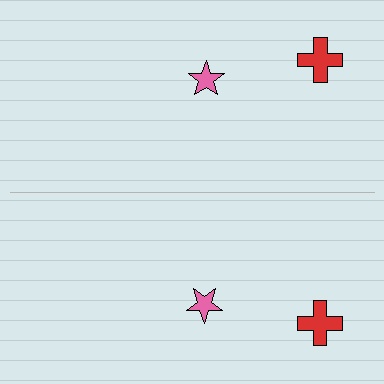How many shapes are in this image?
There are 4 shapes in this image.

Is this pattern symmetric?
Yes, this pattern has bilateral (reflection) symmetry.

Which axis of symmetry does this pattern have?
The pattern has a horizontal axis of symmetry running through the center of the image.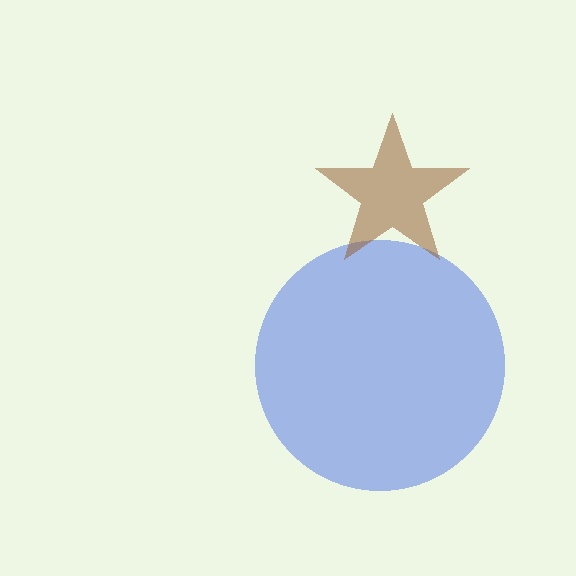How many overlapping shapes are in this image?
There are 2 overlapping shapes in the image.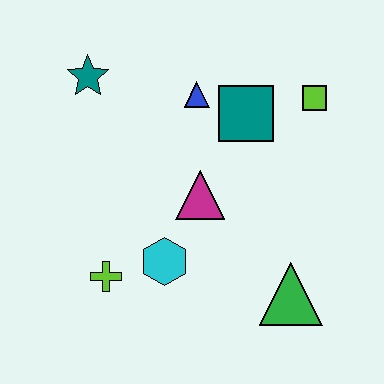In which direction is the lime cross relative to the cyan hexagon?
The lime cross is to the left of the cyan hexagon.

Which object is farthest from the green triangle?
The teal star is farthest from the green triangle.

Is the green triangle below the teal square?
Yes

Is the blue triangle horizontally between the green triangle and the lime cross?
Yes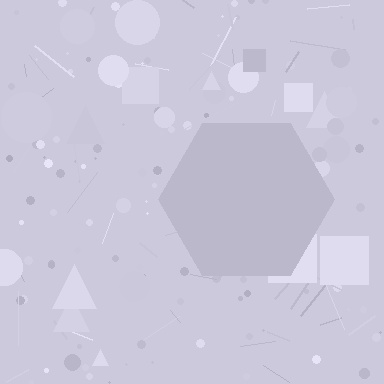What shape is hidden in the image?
A hexagon is hidden in the image.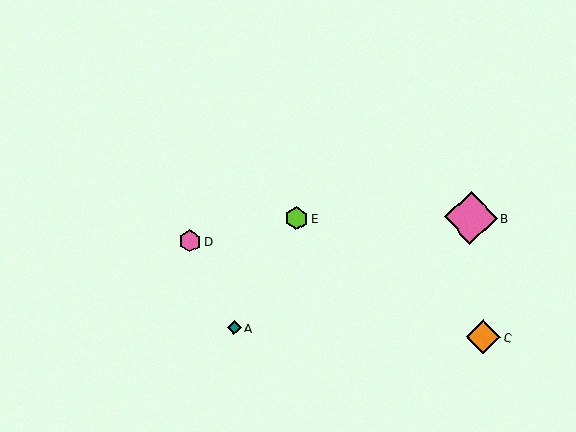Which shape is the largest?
The pink diamond (labeled B) is the largest.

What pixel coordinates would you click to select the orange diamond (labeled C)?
Click at (483, 337) to select the orange diamond C.